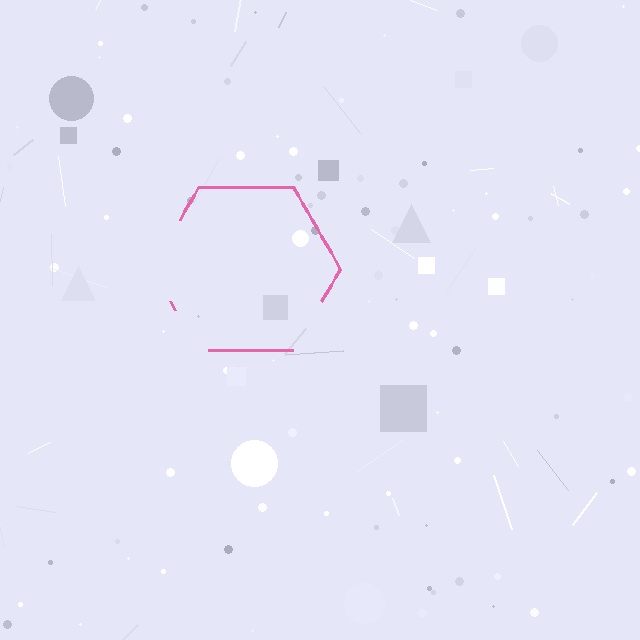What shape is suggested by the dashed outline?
The dashed outline suggests a hexagon.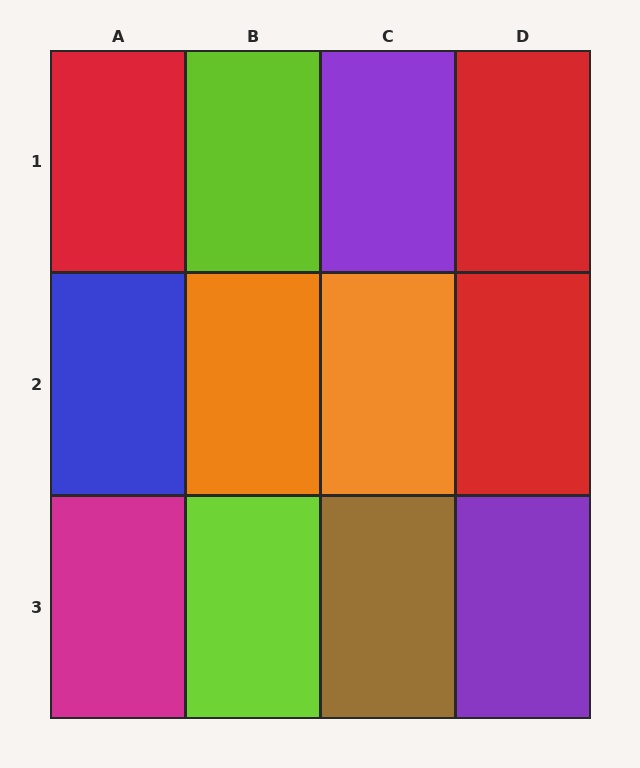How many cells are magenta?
1 cell is magenta.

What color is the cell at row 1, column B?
Lime.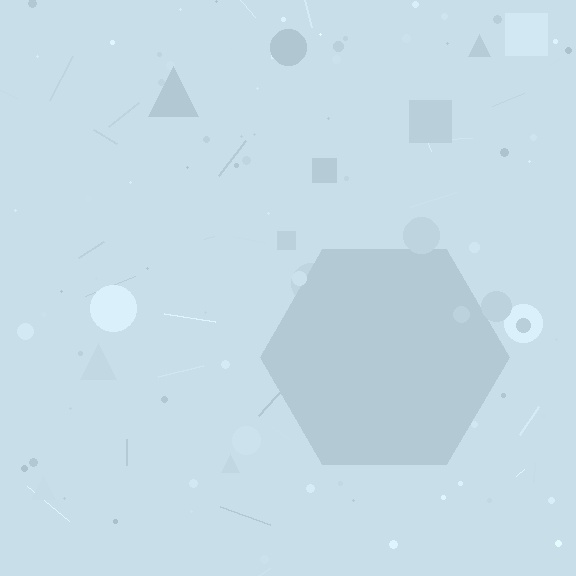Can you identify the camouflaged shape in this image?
The camouflaged shape is a hexagon.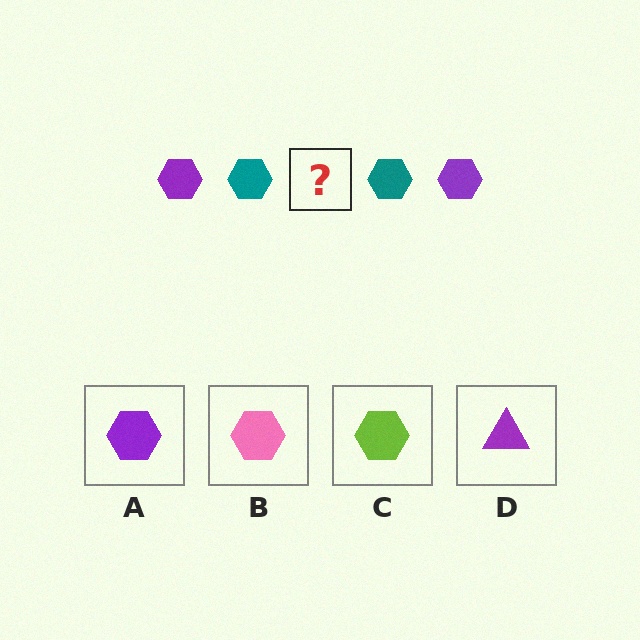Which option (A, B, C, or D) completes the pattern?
A.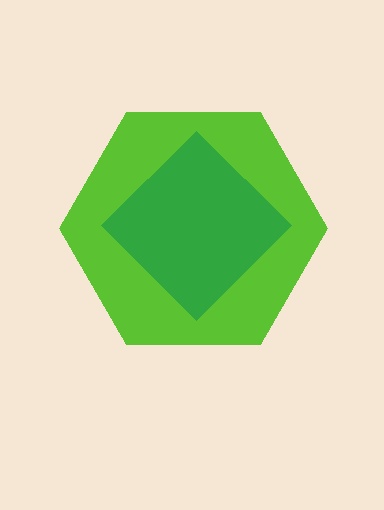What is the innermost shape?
The green diamond.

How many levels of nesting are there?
2.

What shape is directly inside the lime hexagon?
The green diamond.